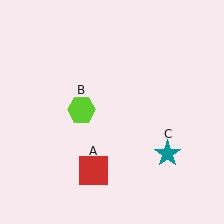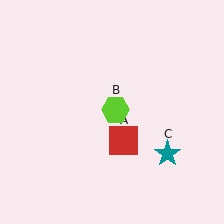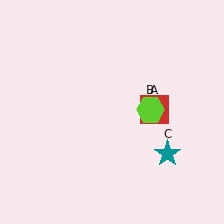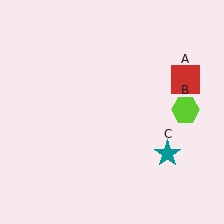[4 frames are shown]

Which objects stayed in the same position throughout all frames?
Teal star (object C) remained stationary.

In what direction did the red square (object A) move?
The red square (object A) moved up and to the right.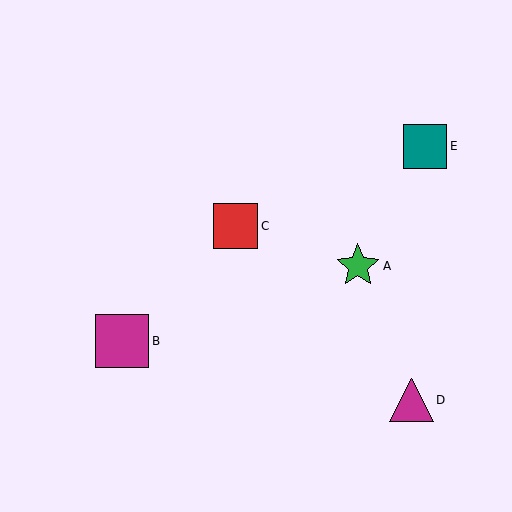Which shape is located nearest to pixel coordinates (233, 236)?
The red square (labeled C) at (235, 226) is nearest to that location.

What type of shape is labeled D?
Shape D is a magenta triangle.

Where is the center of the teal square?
The center of the teal square is at (425, 146).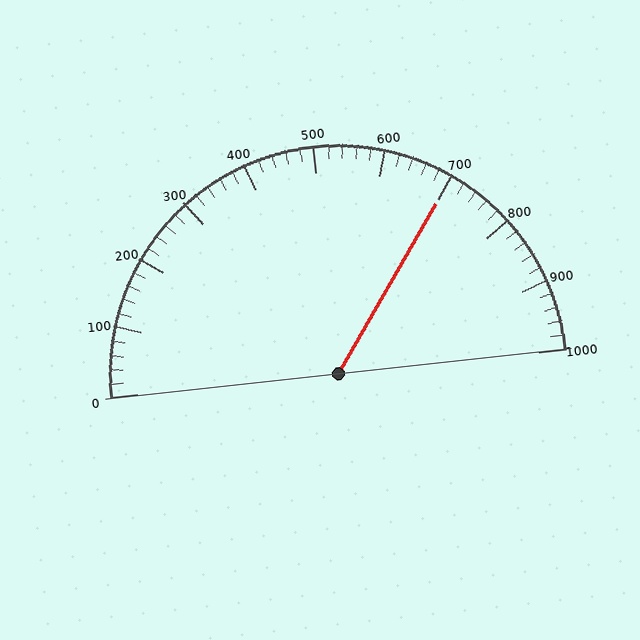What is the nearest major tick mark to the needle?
The nearest major tick mark is 700.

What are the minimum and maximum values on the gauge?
The gauge ranges from 0 to 1000.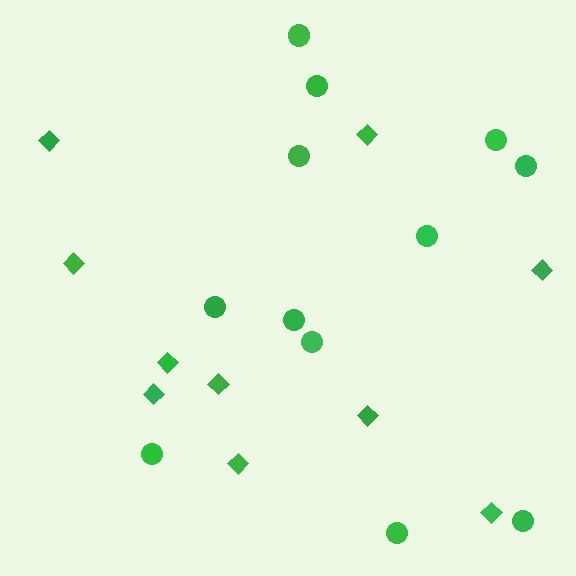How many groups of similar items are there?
There are 2 groups: one group of diamonds (10) and one group of circles (12).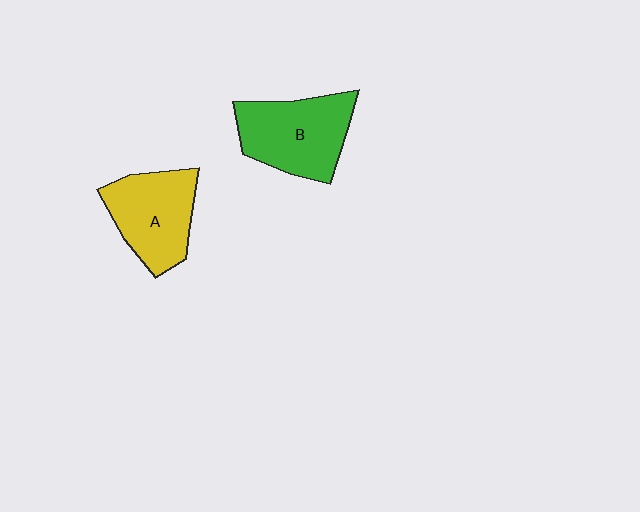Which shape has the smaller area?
Shape A (yellow).